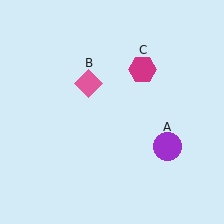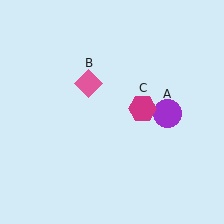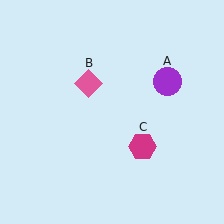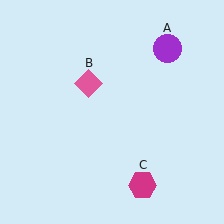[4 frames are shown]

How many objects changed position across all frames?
2 objects changed position: purple circle (object A), magenta hexagon (object C).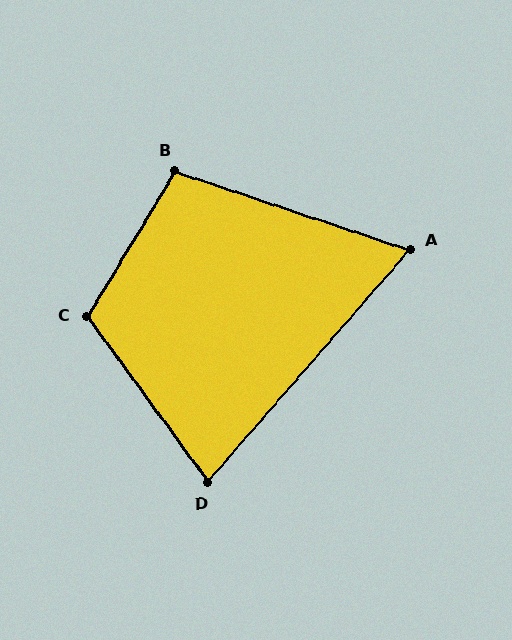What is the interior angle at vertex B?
Approximately 103 degrees (obtuse).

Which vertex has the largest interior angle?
C, at approximately 113 degrees.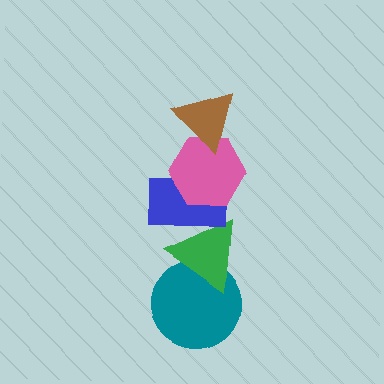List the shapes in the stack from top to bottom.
From top to bottom: the brown triangle, the pink hexagon, the blue rectangle, the green triangle, the teal circle.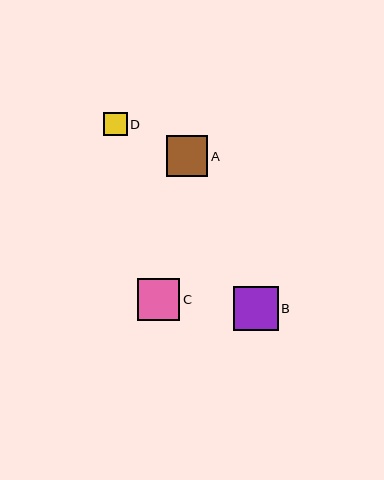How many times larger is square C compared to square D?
Square C is approximately 1.8 times the size of square D.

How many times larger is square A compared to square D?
Square A is approximately 1.7 times the size of square D.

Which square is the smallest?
Square D is the smallest with a size of approximately 24 pixels.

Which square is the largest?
Square B is the largest with a size of approximately 44 pixels.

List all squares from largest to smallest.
From largest to smallest: B, C, A, D.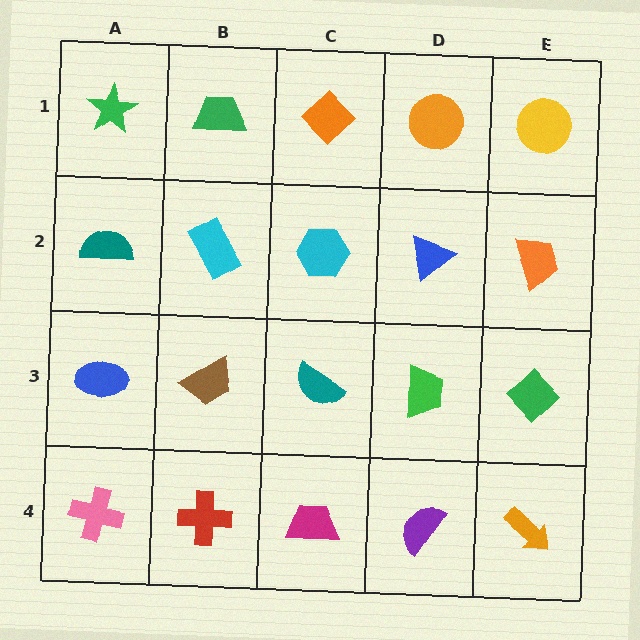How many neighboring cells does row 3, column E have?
3.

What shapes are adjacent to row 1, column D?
A blue triangle (row 2, column D), an orange diamond (row 1, column C), a yellow circle (row 1, column E).